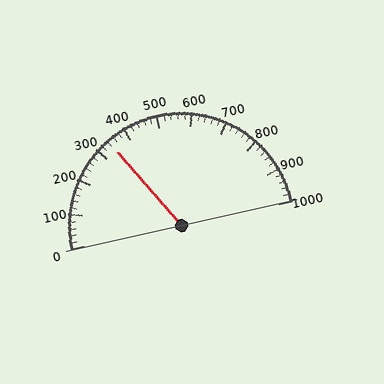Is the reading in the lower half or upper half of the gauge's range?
The reading is in the lower half of the range (0 to 1000).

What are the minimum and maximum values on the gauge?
The gauge ranges from 0 to 1000.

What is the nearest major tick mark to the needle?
The nearest major tick mark is 300.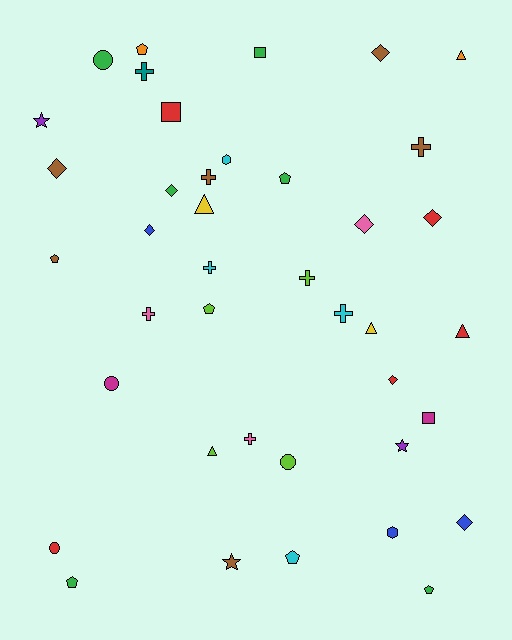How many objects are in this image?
There are 40 objects.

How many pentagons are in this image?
There are 7 pentagons.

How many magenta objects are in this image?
There are 2 magenta objects.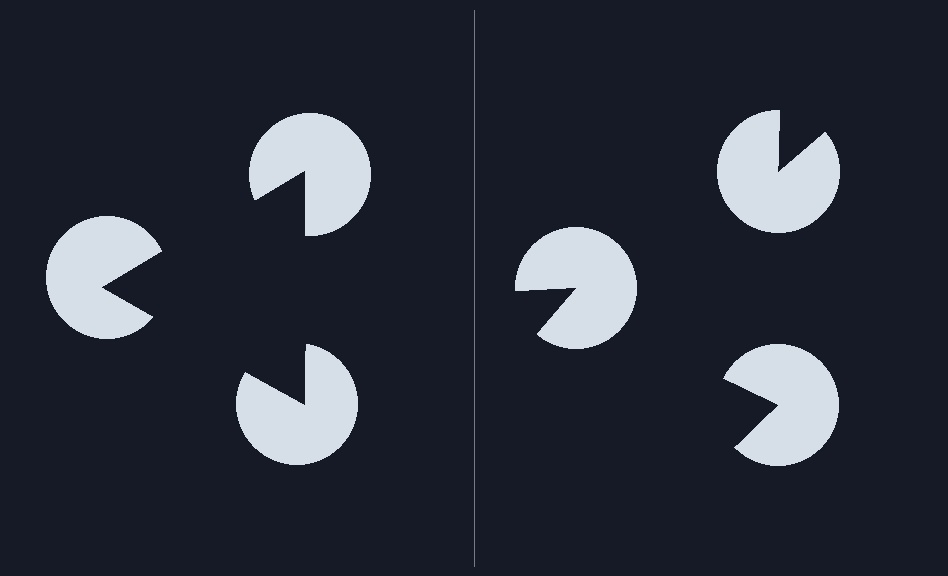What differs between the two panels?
The pac-man discs are positioned identically on both sides; only the wedge orientations differ. On the left they align to a triangle; on the right they are misaligned.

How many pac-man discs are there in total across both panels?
6 — 3 on each side.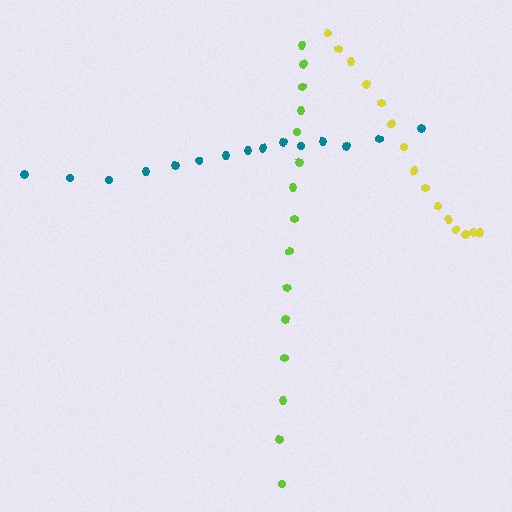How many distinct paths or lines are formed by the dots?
There are 3 distinct paths.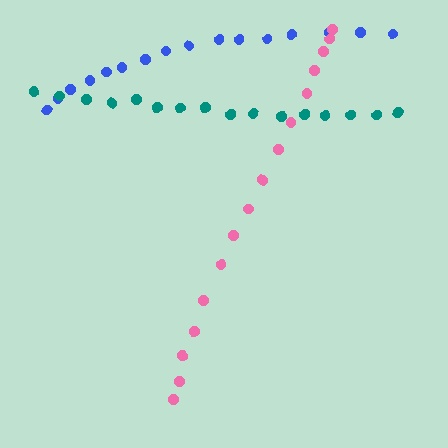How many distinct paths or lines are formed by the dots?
There are 3 distinct paths.